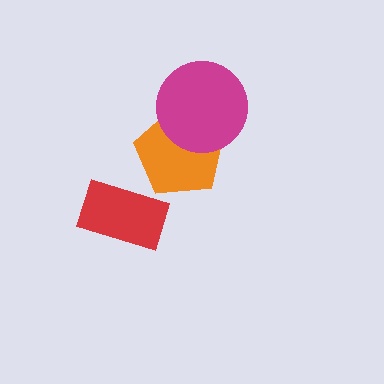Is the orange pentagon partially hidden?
Yes, it is partially covered by another shape.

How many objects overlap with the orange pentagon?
1 object overlaps with the orange pentagon.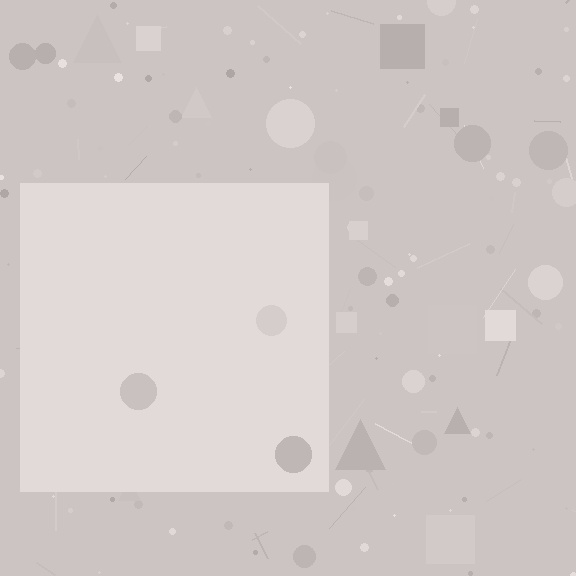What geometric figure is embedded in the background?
A square is embedded in the background.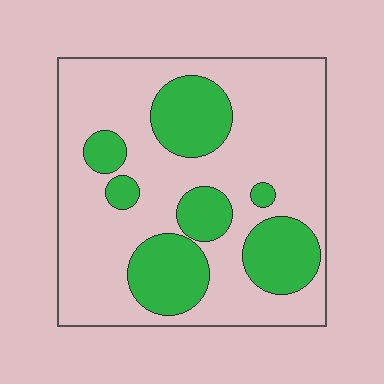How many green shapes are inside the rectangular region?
7.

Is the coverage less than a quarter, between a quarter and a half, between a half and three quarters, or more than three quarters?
Between a quarter and a half.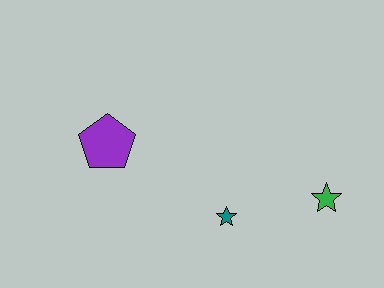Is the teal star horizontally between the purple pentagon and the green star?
Yes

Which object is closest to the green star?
The teal star is closest to the green star.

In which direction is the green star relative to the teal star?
The green star is to the right of the teal star.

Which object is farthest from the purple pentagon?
The green star is farthest from the purple pentagon.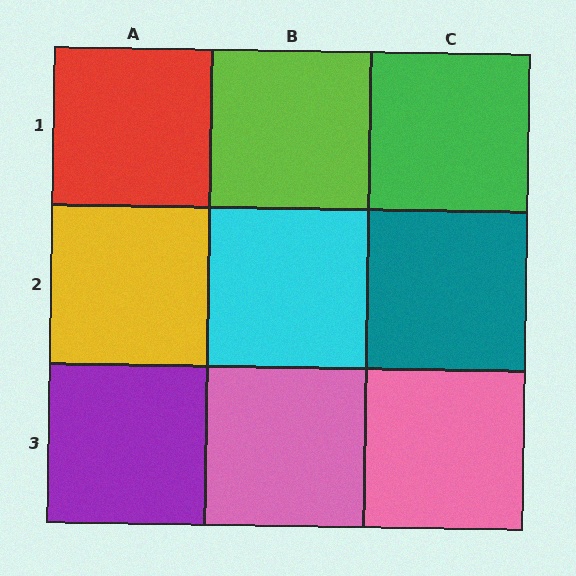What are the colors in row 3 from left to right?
Purple, pink, pink.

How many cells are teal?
1 cell is teal.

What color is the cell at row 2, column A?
Yellow.